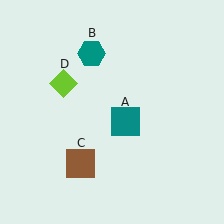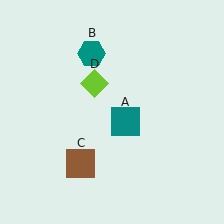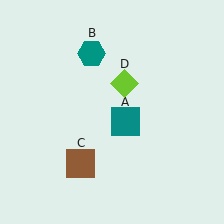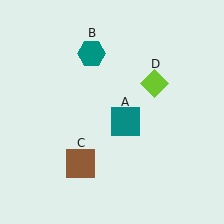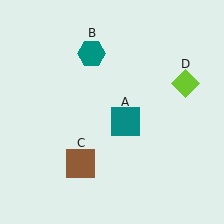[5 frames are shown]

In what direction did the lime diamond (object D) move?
The lime diamond (object D) moved right.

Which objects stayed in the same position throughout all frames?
Teal square (object A) and teal hexagon (object B) and brown square (object C) remained stationary.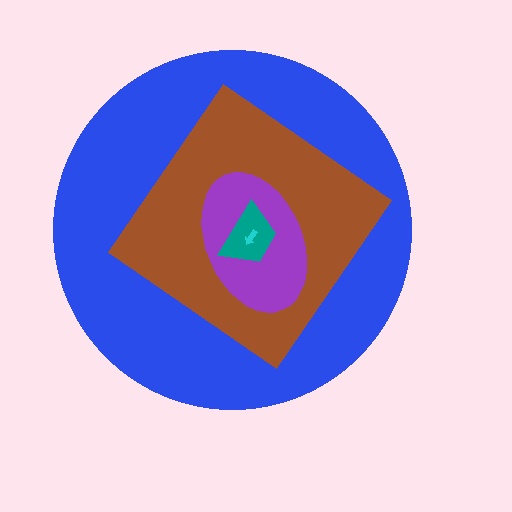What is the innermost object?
The cyan arrow.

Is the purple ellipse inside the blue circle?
Yes.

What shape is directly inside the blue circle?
The brown diamond.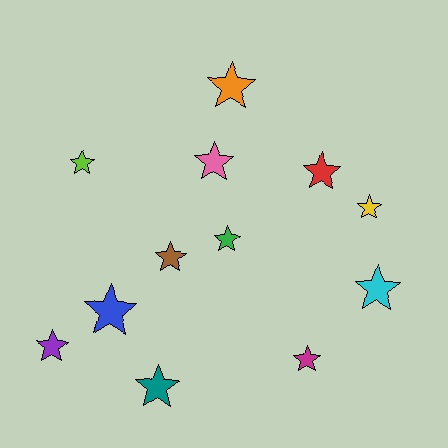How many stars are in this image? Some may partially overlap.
There are 12 stars.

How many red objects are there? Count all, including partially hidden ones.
There is 1 red object.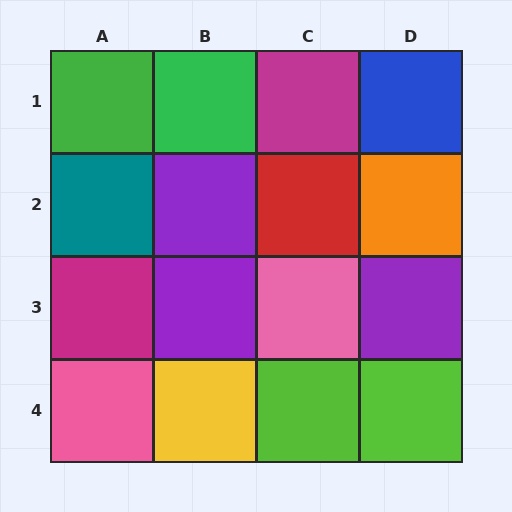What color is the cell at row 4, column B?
Yellow.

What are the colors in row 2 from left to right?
Teal, purple, red, orange.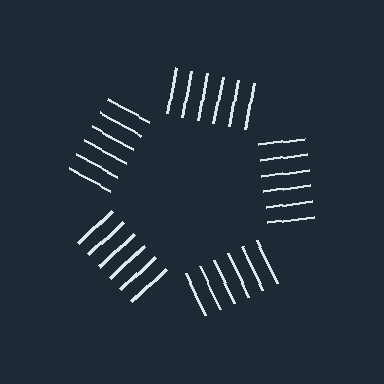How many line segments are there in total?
30 — 6 along each of the 5 edges.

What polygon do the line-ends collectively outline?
An illusory pentagon — the line segments terminate on its edges but no continuous stroke is drawn.